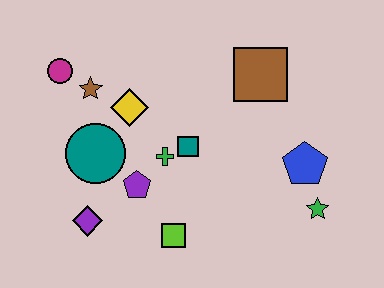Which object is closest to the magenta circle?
The brown star is closest to the magenta circle.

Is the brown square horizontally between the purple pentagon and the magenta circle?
No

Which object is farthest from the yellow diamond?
The green star is farthest from the yellow diamond.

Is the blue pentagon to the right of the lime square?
Yes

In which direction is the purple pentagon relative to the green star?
The purple pentagon is to the left of the green star.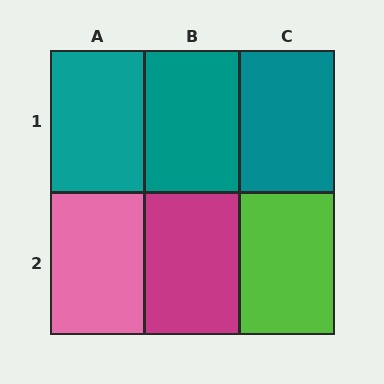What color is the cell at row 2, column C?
Lime.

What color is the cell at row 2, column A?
Pink.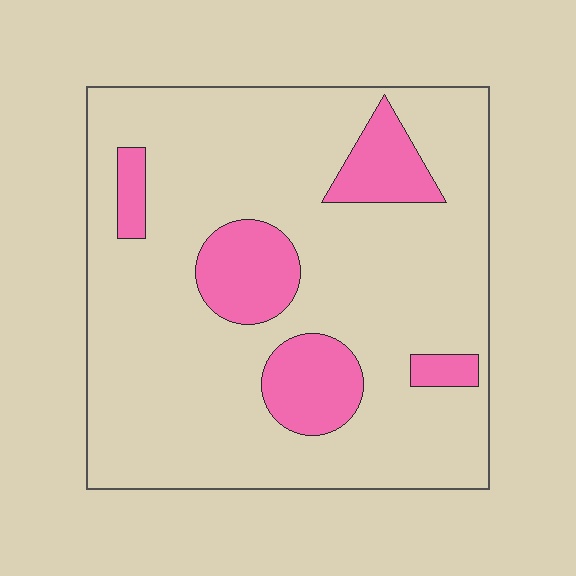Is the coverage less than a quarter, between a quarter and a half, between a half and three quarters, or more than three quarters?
Less than a quarter.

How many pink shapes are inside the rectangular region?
5.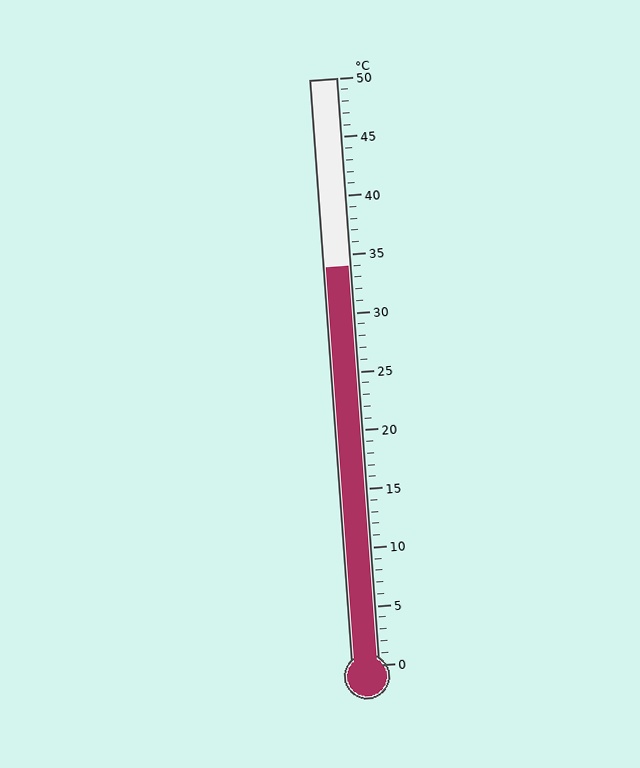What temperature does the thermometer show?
The thermometer shows approximately 34°C.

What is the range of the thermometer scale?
The thermometer scale ranges from 0°C to 50°C.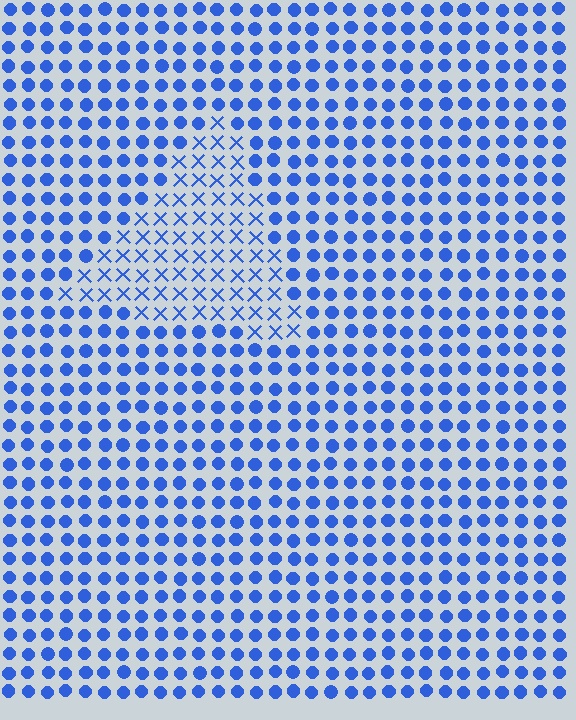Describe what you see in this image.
The image is filled with small blue elements arranged in a uniform grid. A triangle-shaped region contains X marks, while the surrounding area contains circles. The boundary is defined purely by the change in element shape.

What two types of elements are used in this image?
The image uses X marks inside the triangle region and circles outside it.